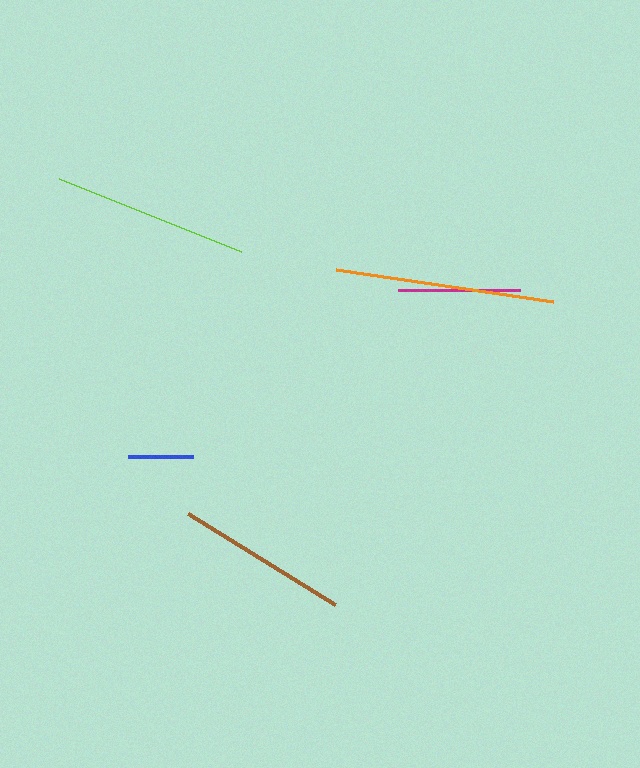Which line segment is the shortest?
The blue line is the shortest at approximately 65 pixels.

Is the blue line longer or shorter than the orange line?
The orange line is longer than the blue line.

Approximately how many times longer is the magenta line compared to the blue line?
The magenta line is approximately 1.9 times the length of the blue line.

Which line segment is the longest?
The orange line is the longest at approximately 220 pixels.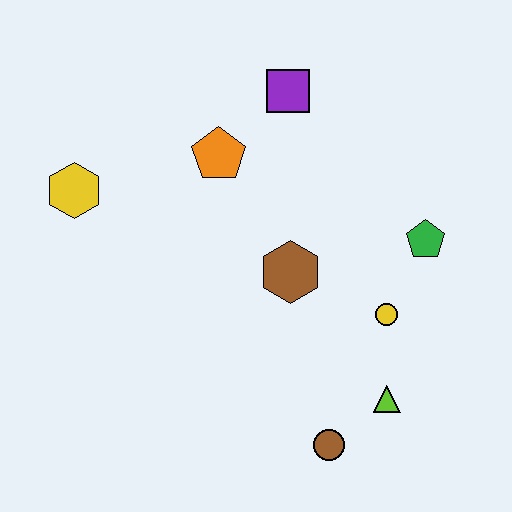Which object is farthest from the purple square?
The brown circle is farthest from the purple square.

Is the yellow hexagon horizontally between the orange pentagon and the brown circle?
No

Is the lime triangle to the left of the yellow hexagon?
No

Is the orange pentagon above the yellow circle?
Yes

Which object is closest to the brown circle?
The lime triangle is closest to the brown circle.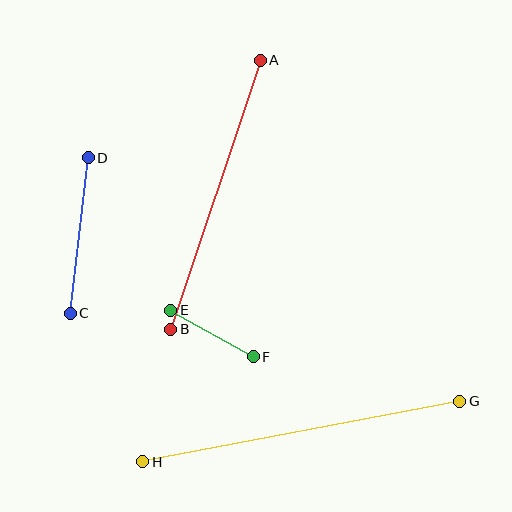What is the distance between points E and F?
The distance is approximately 95 pixels.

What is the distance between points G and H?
The distance is approximately 323 pixels.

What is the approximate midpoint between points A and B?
The midpoint is at approximately (215, 195) pixels.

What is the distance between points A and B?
The distance is approximately 284 pixels.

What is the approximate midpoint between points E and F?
The midpoint is at approximately (212, 333) pixels.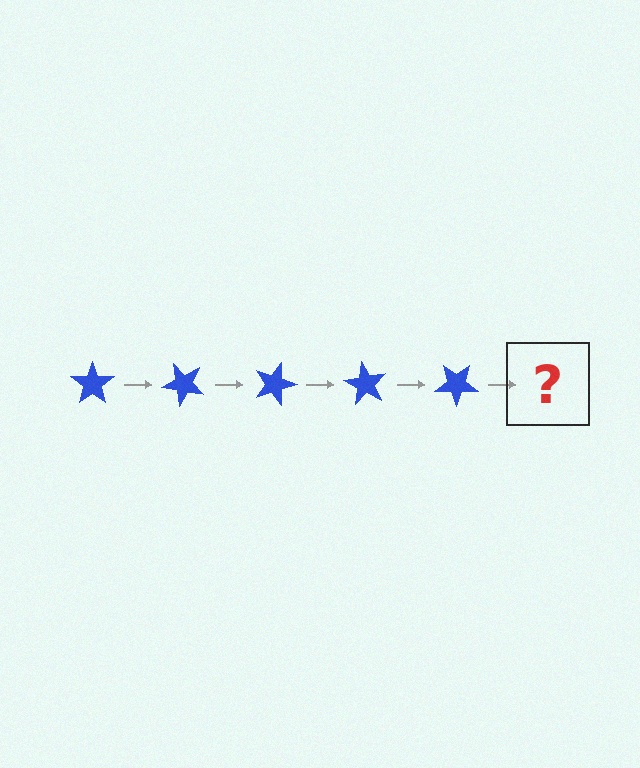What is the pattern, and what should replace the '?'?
The pattern is that the star rotates 45 degrees each step. The '?' should be a blue star rotated 225 degrees.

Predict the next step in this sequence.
The next step is a blue star rotated 225 degrees.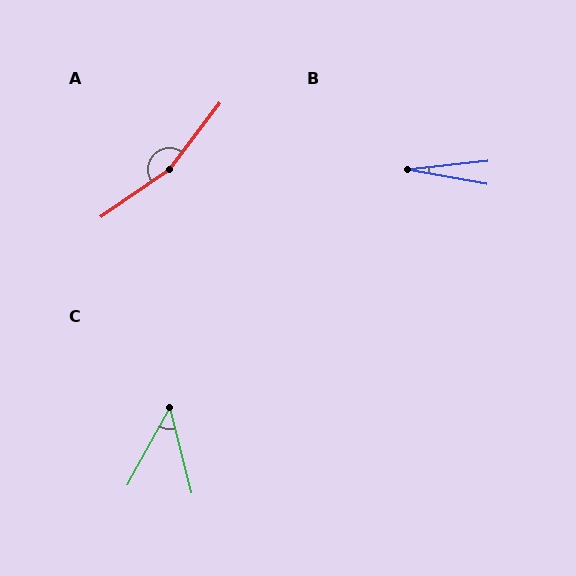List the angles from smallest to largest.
B (16°), C (43°), A (162°).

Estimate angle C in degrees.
Approximately 43 degrees.